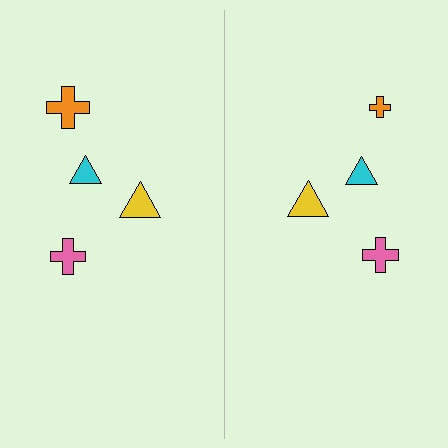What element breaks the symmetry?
The orange cross on the right side has a different size than its mirror counterpart.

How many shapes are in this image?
There are 8 shapes in this image.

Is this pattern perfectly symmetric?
No, the pattern is not perfectly symmetric. The orange cross on the right side has a different size than its mirror counterpart.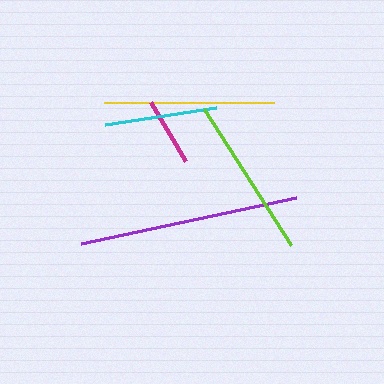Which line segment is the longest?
The purple line is the longest at approximately 219 pixels.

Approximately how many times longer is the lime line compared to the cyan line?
The lime line is approximately 1.4 times the length of the cyan line.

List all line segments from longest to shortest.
From longest to shortest: purple, yellow, lime, cyan, magenta.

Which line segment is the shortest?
The magenta line is the shortest at approximately 69 pixels.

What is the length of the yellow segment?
The yellow segment is approximately 169 pixels long.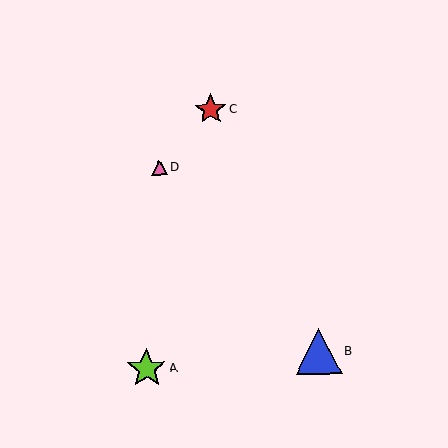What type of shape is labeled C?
Shape C is a red star.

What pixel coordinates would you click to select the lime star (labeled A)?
Click at (147, 368) to select the lime star A.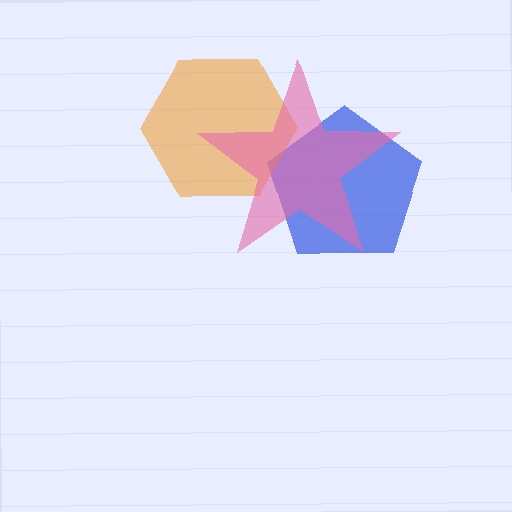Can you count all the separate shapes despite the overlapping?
Yes, there are 3 separate shapes.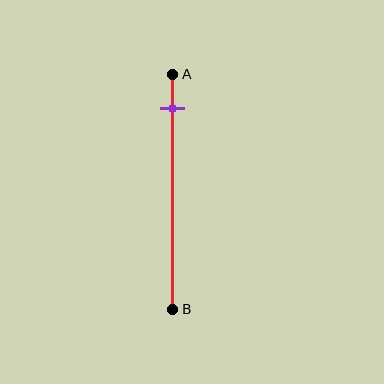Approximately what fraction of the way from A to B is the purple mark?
The purple mark is approximately 15% of the way from A to B.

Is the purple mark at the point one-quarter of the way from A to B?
No, the mark is at about 15% from A, not at the 25% one-quarter point.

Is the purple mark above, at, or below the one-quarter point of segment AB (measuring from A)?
The purple mark is above the one-quarter point of segment AB.